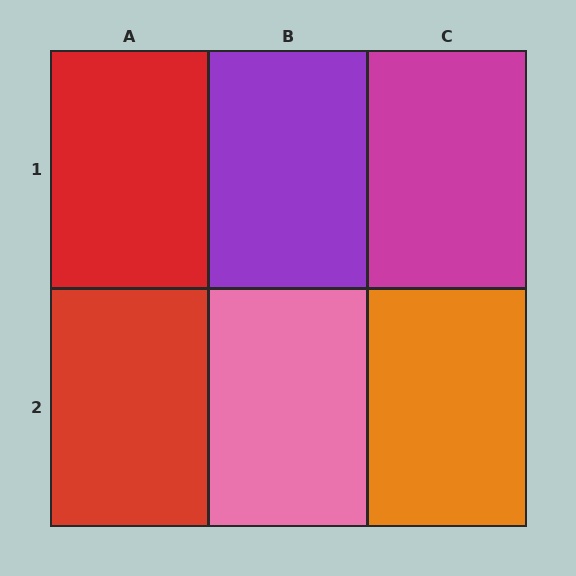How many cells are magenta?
1 cell is magenta.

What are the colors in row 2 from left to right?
Red, pink, orange.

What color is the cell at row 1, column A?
Red.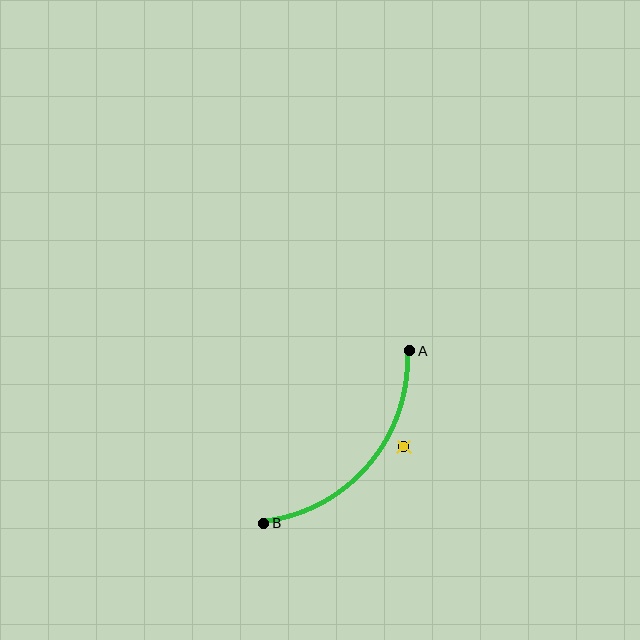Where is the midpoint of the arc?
The arc midpoint is the point on the curve farthest from the straight line joining A and B. It sits below and to the right of that line.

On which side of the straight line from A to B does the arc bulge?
The arc bulges below and to the right of the straight line connecting A and B.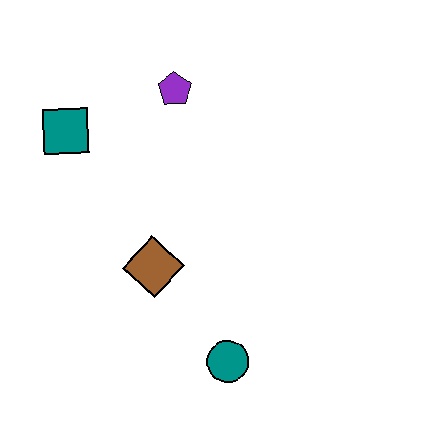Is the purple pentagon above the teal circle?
Yes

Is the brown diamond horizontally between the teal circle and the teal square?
Yes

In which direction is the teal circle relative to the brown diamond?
The teal circle is below the brown diamond.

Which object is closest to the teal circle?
The brown diamond is closest to the teal circle.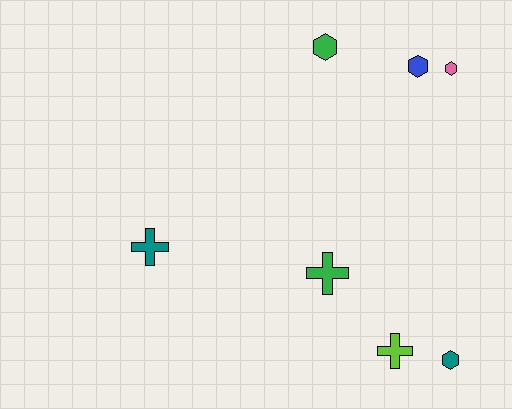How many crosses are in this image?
There are 3 crosses.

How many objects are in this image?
There are 7 objects.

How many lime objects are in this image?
There is 1 lime object.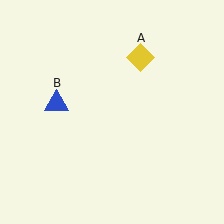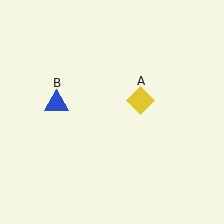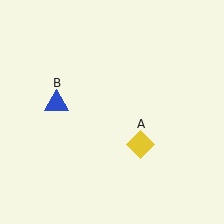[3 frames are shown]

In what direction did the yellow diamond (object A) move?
The yellow diamond (object A) moved down.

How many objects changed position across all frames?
1 object changed position: yellow diamond (object A).